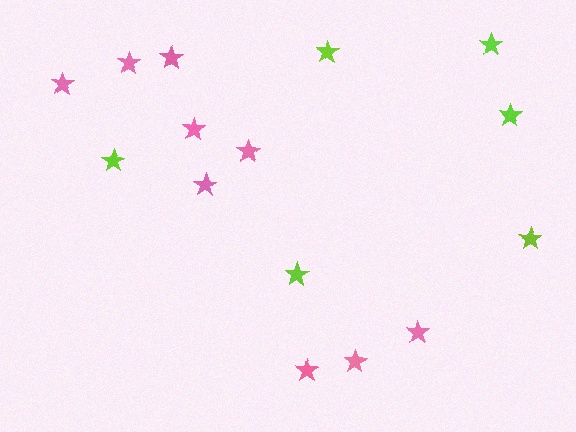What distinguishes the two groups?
There are 2 groups: one group of pink stars (9) and one group of lime stars (6).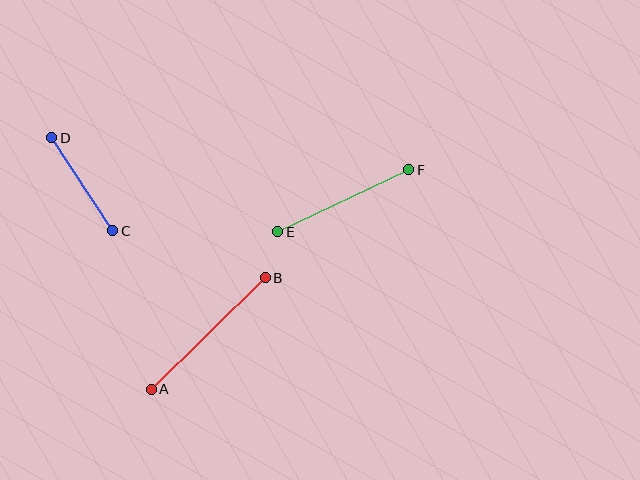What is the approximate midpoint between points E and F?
The midpoint is at approximately (343, 201) pixels.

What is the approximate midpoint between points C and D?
The midpoint is at approximately (82, 184) pixels.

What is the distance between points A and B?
The distance is approximately 159 pixels.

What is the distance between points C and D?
The distance is approximately 111 pixels.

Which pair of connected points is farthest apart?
Points A and B are farthest apart.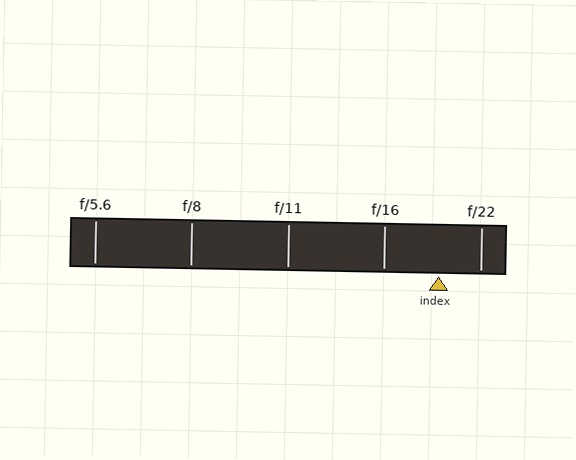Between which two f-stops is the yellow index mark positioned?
The index mark is between f/16 and f/22.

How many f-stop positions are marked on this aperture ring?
There are 5 f-stop positions marked.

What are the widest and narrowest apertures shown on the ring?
The widest aperture shown is f/5.6 and the narrowest is f/22.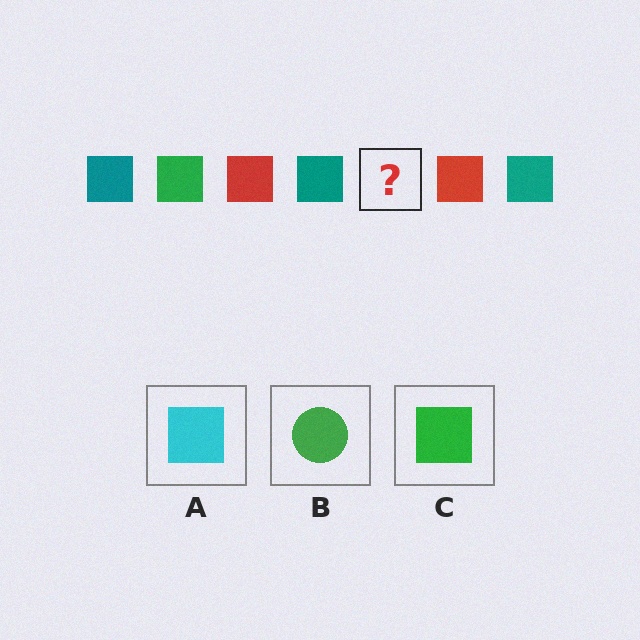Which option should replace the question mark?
Option C.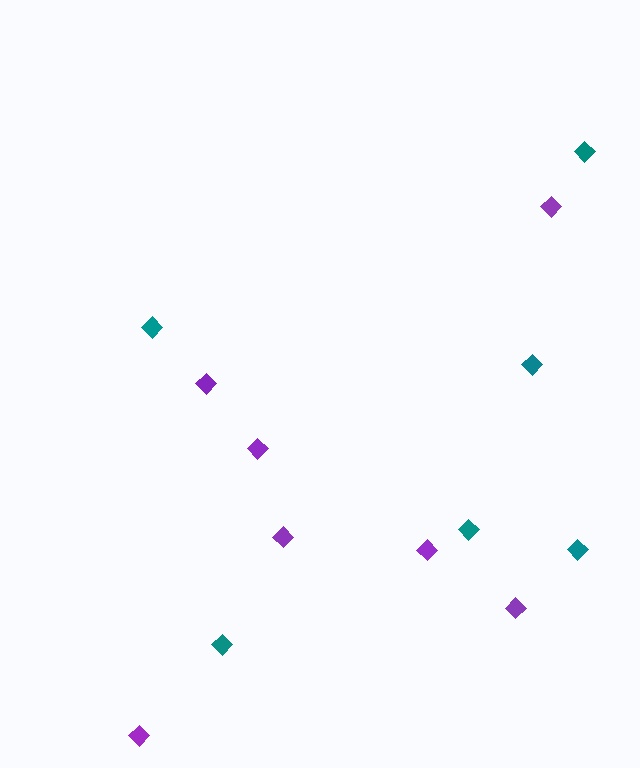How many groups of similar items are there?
There are 2 groups: one group of teal diamonds (6) and one group of purple diamonds (7).